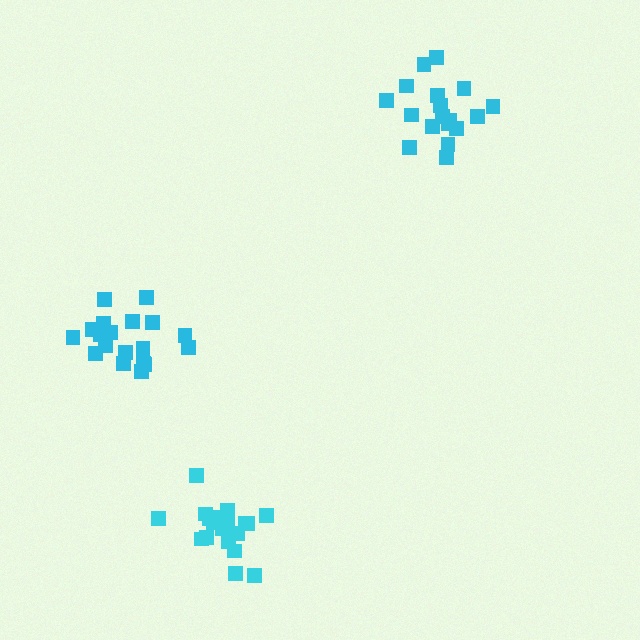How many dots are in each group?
Group 1: 18 dots, Group 2: 19 dots, Group 3: 20 dots (57 total).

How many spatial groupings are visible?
There are 3 spatial groupings.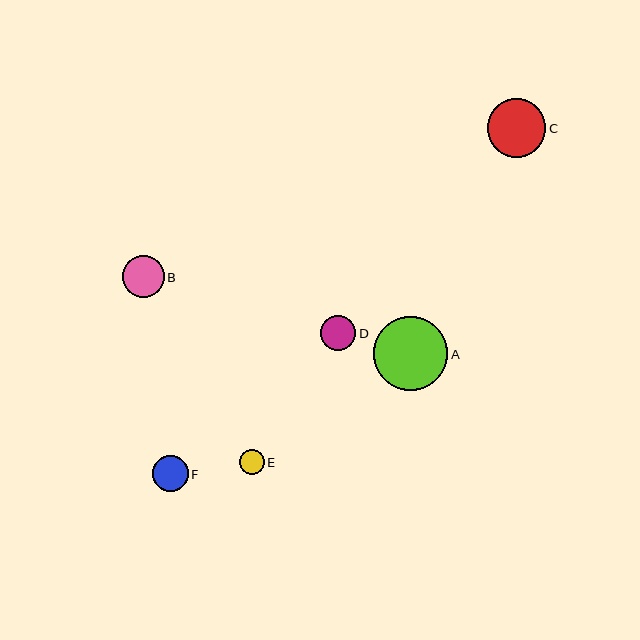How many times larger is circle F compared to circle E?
Circle F is approximately 1.4 times the size of circle E.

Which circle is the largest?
Circle A is the largest with a size of approximately 74 pixels.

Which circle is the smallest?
Circle E is the smallest with a size of approximately 25 pixels.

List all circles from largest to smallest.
From largest to smallest: A, C, B, F, D, E.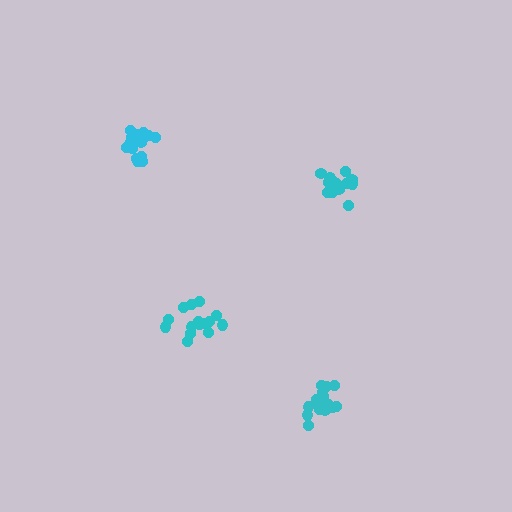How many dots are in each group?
Group 1: 19 dots, Group 2: 19 dots, Group 3: 15 dots, Group 4: 15 dots (68 total).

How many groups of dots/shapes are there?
There are 4 groups.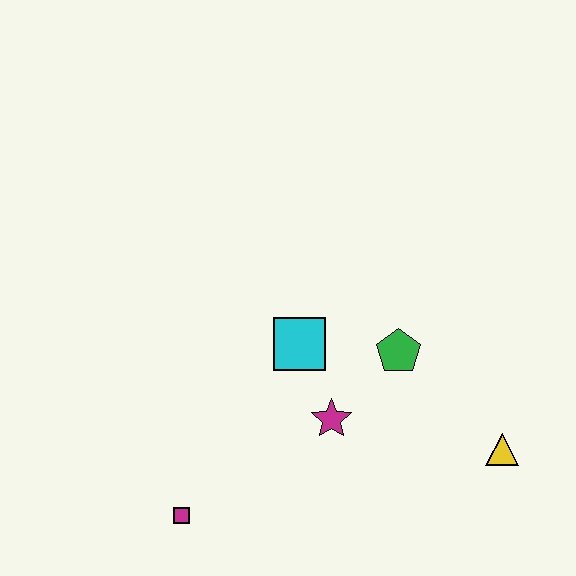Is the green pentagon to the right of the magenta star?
Yes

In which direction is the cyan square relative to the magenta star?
The cyan square is above the magenta star.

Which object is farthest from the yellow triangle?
The magenta square is farthest from the yellow triangle.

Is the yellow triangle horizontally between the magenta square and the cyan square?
No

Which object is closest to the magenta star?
The cyan square is closest to the magenta star.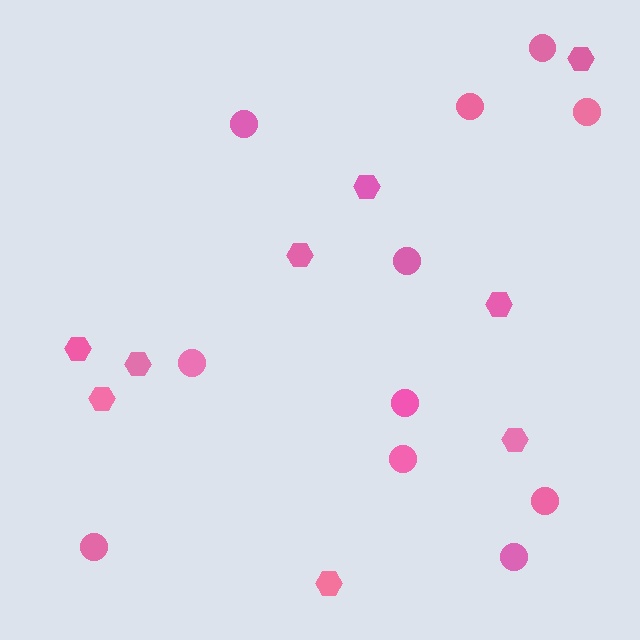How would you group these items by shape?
There are 2 groups: one group of circles (11) and one group of hexagons (9).